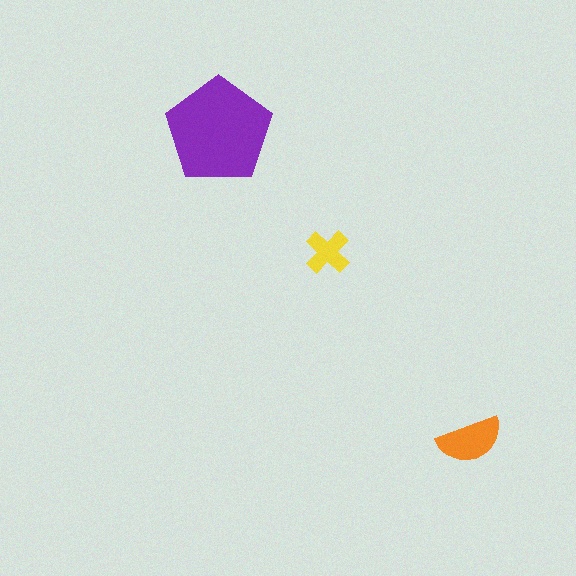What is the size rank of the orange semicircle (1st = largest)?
2nd.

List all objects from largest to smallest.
The purple pentagon, the orange semicircle, the yellow cross.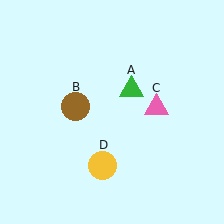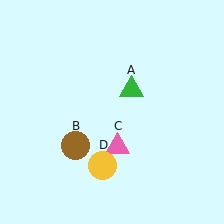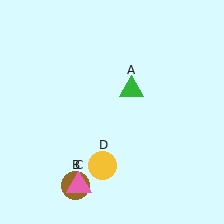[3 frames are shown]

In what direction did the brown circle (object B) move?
The brown circle (object B) moved down.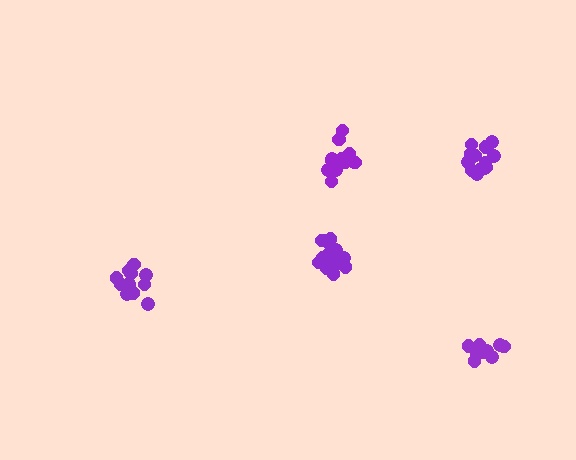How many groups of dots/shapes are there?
There are 5 groups.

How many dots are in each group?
Group 1: 13 dots, Group 2: 9 dots, Group 3: 12 dots, Group 4: 14 dots, Group 5: 14 dots (62 total).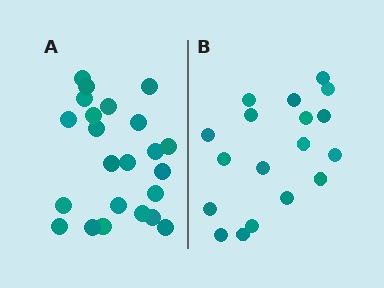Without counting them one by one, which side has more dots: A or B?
Region A (the left region) has more dots.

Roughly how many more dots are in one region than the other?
Region A has about 5 more dots than region B.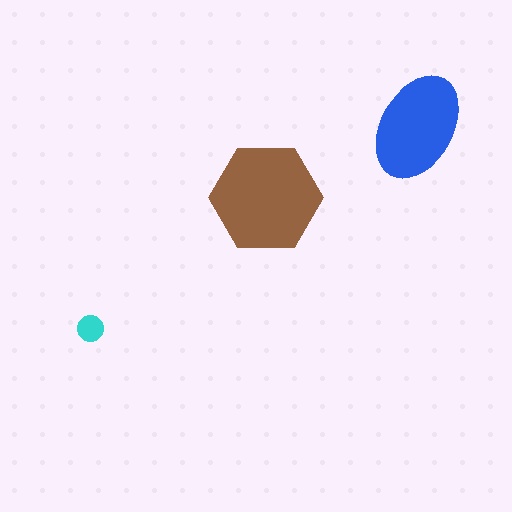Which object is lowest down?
The cyan circle is bottommost.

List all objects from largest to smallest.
The brown hexagon, the blue ellipse, the cyan circle.